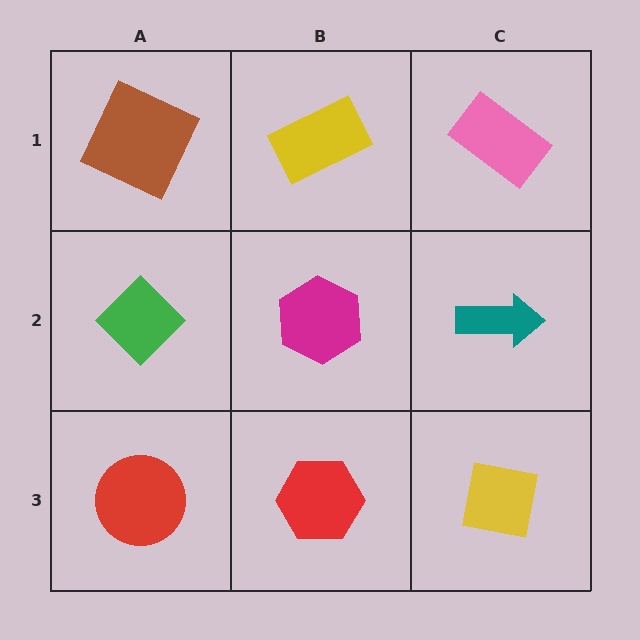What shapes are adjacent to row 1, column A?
A green diamond (row 2, column A), a yellow rectangle (row 1, column B).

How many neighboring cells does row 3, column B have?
3.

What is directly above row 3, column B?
A magenta hexagon.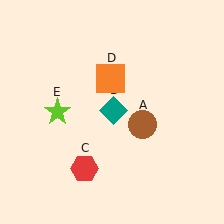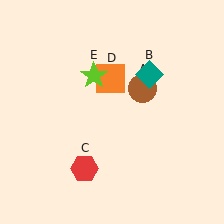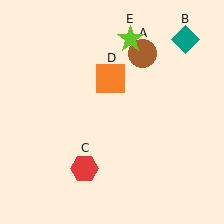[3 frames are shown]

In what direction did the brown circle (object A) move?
The brown circle (object A) moved up.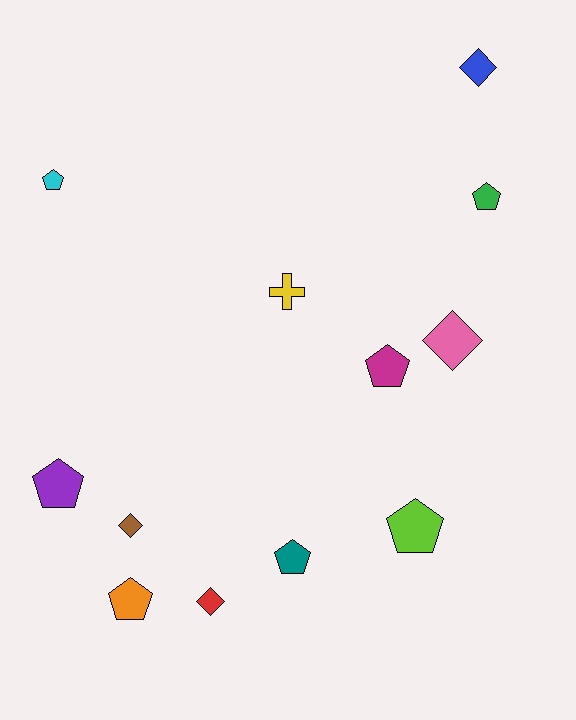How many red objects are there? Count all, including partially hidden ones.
There is 1 red object.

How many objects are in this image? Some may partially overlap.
There are 12 objects.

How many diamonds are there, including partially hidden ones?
There are 4 diamonds.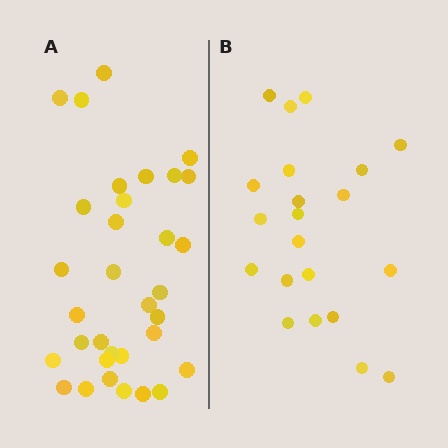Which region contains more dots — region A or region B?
Region A (the left region) has more dots.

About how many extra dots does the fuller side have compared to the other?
Region A has roughly 12 or so more dots than region B.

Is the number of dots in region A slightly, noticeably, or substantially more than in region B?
Region A has substantially more. The ratio is roughly 1.6 to 1.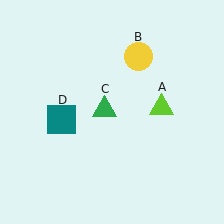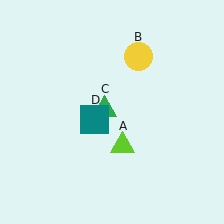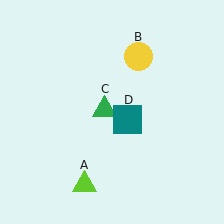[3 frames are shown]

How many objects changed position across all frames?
2 objects changed position: lime triangle (object A), teal square (object D).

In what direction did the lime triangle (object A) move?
The lime triangle (object A) moved down and to the left.